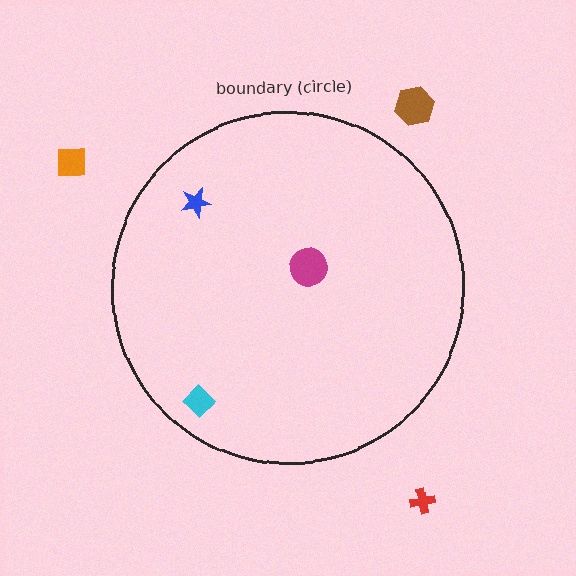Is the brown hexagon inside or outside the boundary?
Outside.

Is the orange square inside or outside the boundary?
Outside.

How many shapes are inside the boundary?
3 inside, 3 outside.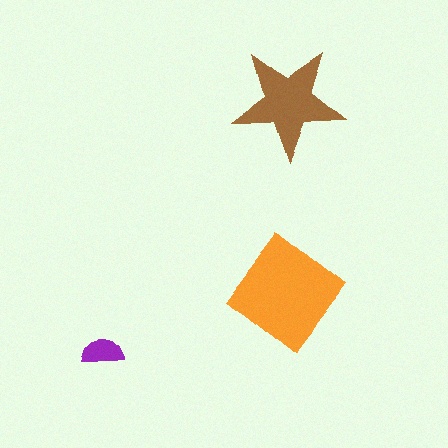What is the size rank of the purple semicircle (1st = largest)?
3rd.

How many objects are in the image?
There are 3 objects in the image.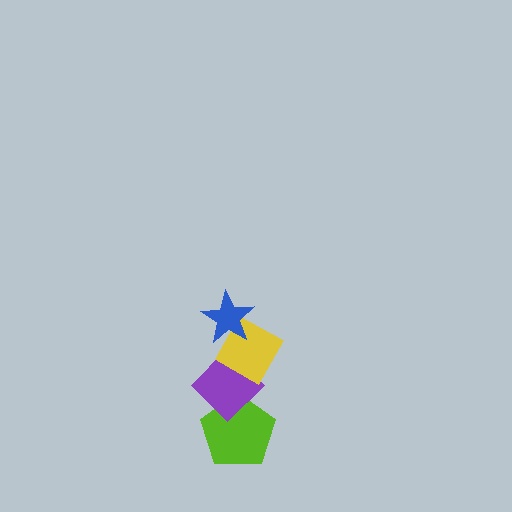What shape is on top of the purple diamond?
The yellow diamond is on top of the purple diamond.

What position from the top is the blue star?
The blue star is 1st from the top.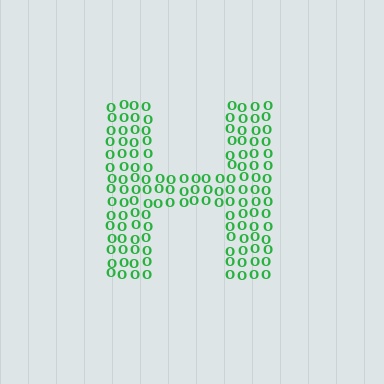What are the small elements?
The small elements are letter O's.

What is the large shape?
The large shape is the letter H.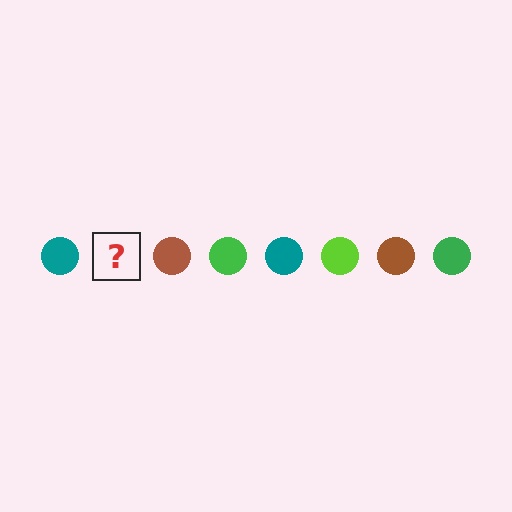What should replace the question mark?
The question mark should be replaced with a lime circle.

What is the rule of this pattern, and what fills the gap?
The rule is that the pattern cycles through teal, lime, brown, green circles. The gap should be filled with a lime circle.